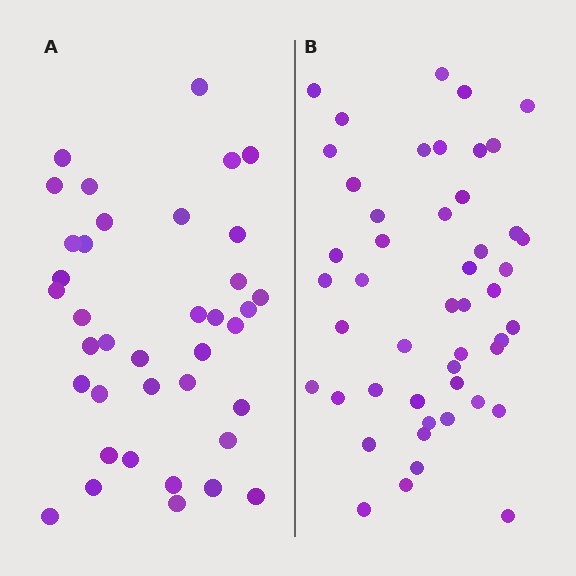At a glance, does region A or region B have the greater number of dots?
Region B (the right region) has more dots.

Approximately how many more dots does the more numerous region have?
Region B has roughly 10 or so more dots than region A.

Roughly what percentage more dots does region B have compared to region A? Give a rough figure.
About 25% more.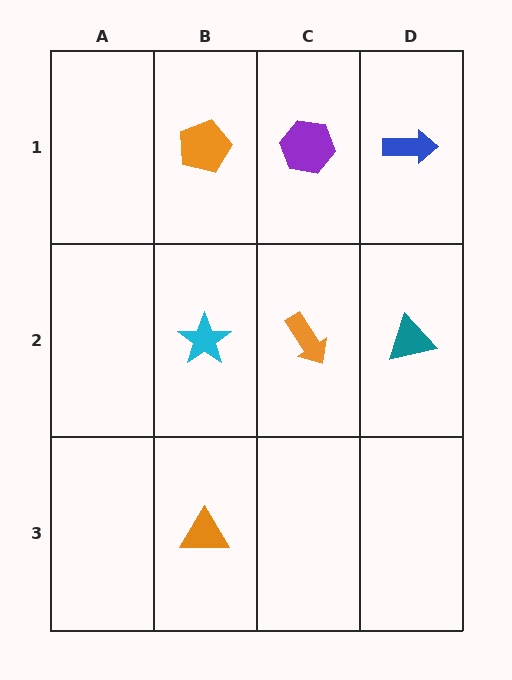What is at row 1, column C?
A purple hexagon.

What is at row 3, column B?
An orange triangle.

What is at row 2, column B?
A cyan star.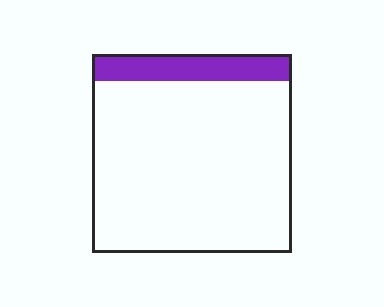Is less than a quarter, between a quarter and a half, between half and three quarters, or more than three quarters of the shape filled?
Less than a quarter.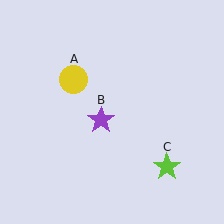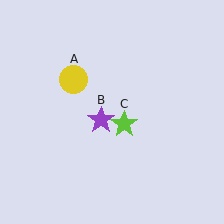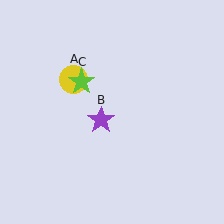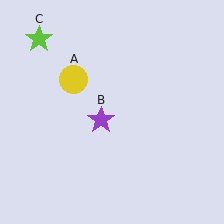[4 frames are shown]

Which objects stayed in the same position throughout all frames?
Yellow circle (object A) and purple star (object B) remained stationary.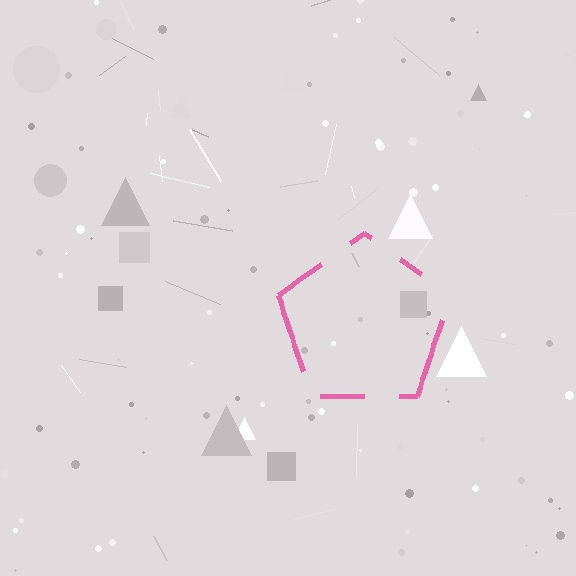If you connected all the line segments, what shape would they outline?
They would outline a pentagon.